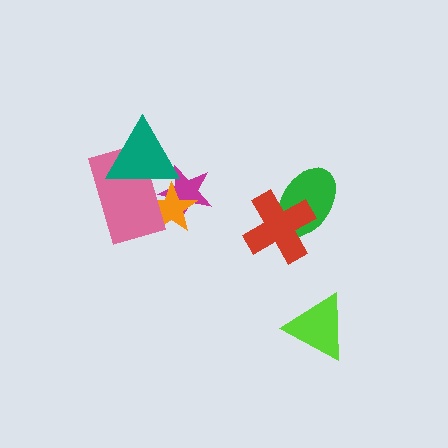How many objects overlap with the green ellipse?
1 object overlaps with the green ellipse.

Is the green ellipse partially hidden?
Yes, it is partially covered by another shape.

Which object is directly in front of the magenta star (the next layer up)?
The orange star is directly in front of the magenta star.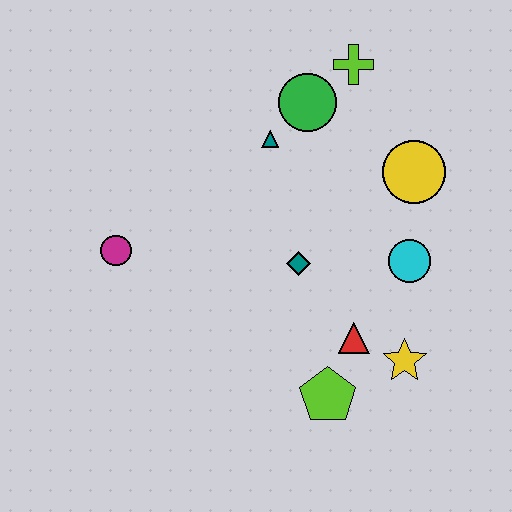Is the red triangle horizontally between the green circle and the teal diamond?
No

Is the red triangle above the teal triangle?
No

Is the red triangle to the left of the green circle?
No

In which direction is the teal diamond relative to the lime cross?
The teal diamond is below the lime cross.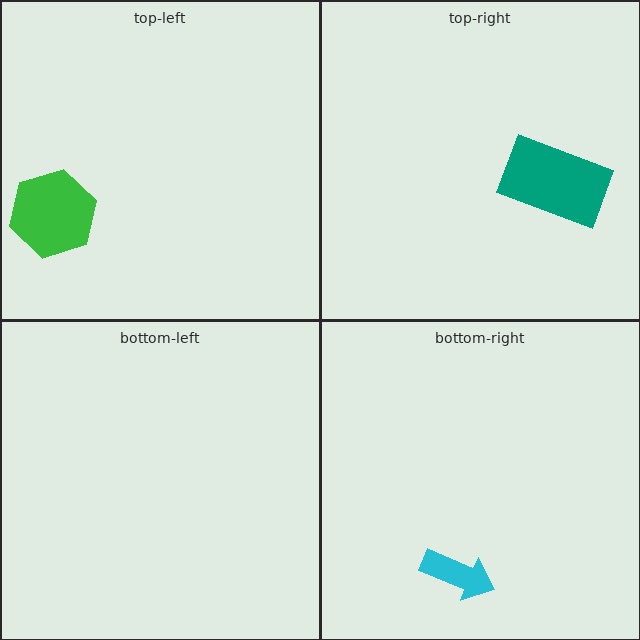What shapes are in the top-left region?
The green hexagon.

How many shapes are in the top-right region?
1.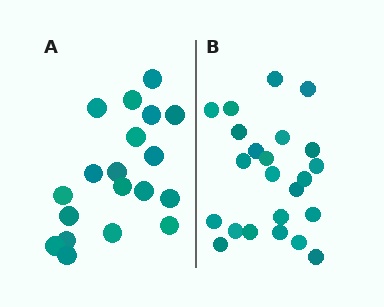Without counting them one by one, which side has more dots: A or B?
Region B (the right region) has more dots.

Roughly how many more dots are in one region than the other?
Region B has about 4 more dots than region A.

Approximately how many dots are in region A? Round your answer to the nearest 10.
About 20 dots. (The exact count is 19, which rounds to 20.)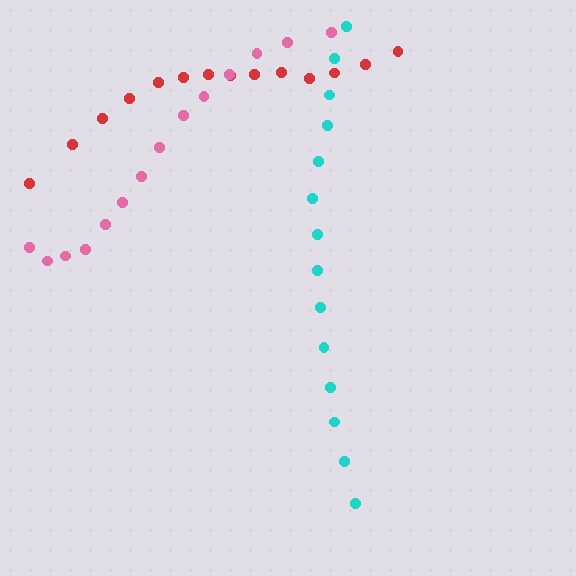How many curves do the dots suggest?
There are 3 distinct paths.